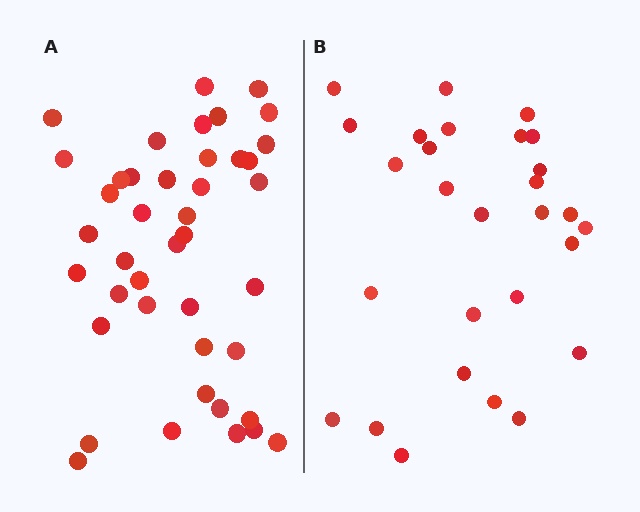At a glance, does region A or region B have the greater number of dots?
Region A (the left region) has more dots.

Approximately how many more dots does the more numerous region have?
Region A has approximately 15 more dots than region B.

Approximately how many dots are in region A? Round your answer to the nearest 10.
About 40 dots. (The exact count is 42, which rounds to 40.)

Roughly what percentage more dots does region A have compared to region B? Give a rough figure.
About 50% more.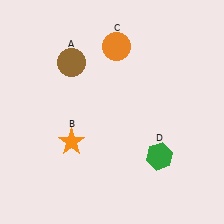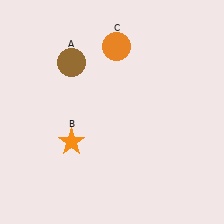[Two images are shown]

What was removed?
The green hexagon (D) was removed in Image 2.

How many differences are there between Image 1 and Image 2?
There is 1 difference between the two images.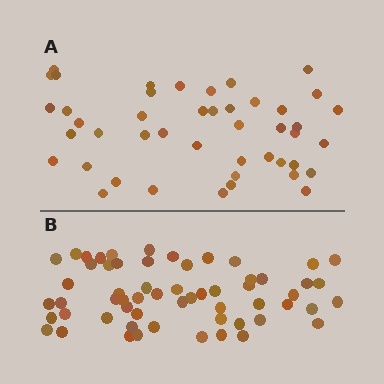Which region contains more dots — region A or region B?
Region B (the bottom region) has more dots.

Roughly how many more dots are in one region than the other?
Region B has approximately 15 more dots than region A.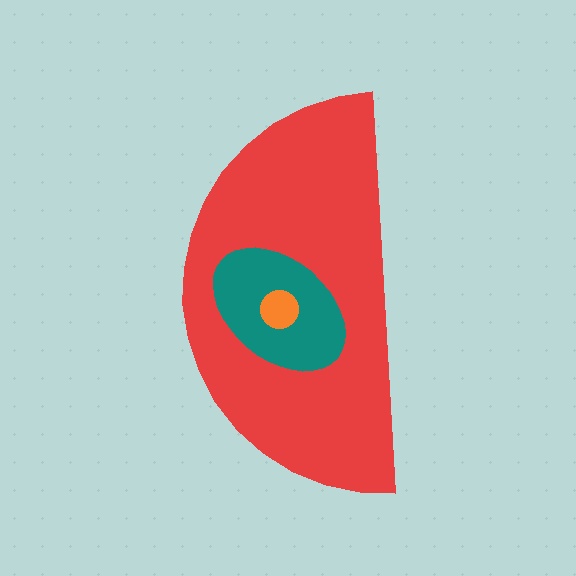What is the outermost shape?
The red semicircle.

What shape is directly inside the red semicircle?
The teal ellipse.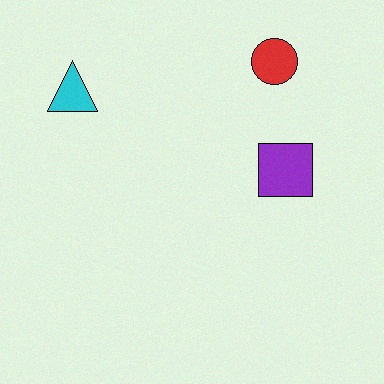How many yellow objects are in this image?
There are no yellow objects.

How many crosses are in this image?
There are no crosses.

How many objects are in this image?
There are 3 objects.